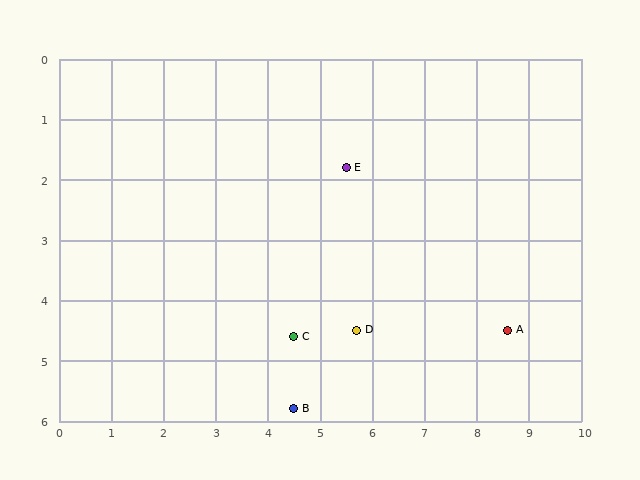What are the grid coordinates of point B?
Point B is at approximately (4.5, 5.8).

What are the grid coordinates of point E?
Point E is at approximately (5.5, 1.8).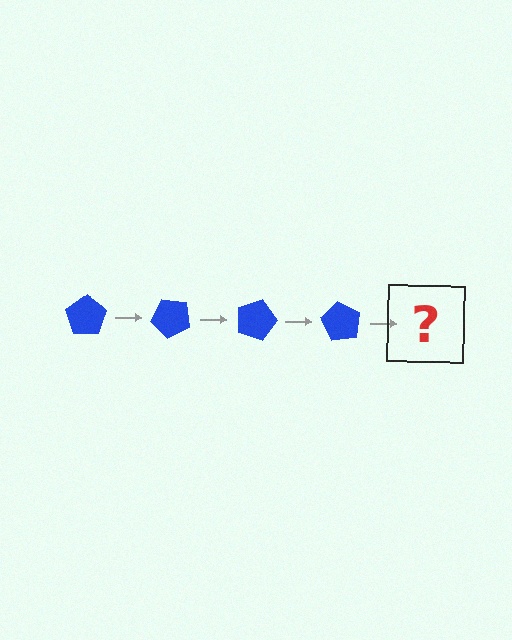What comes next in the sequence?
The next element should be a blue pentagon rotated 180 degrees.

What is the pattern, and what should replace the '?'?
The pattern is that the pentagon rotates 45 degrees each step. The '?' should be a blue pentagon rotated 180 degrees.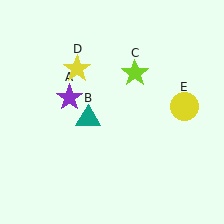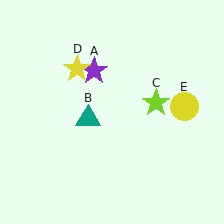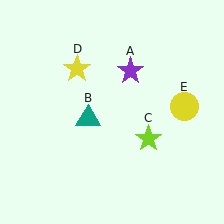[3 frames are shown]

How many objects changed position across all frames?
2 objects changed position: purple star (object A), lime star (object C).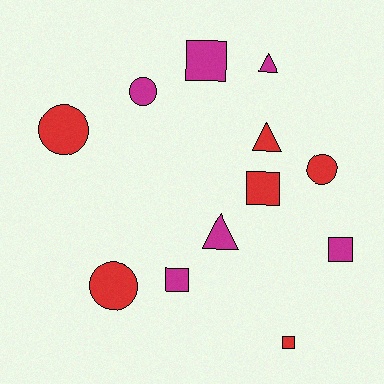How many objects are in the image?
There are 12 objects.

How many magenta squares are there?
There are 3 magenta squares.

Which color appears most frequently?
Red, with 6 objects.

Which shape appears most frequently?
Square, with 5 objects.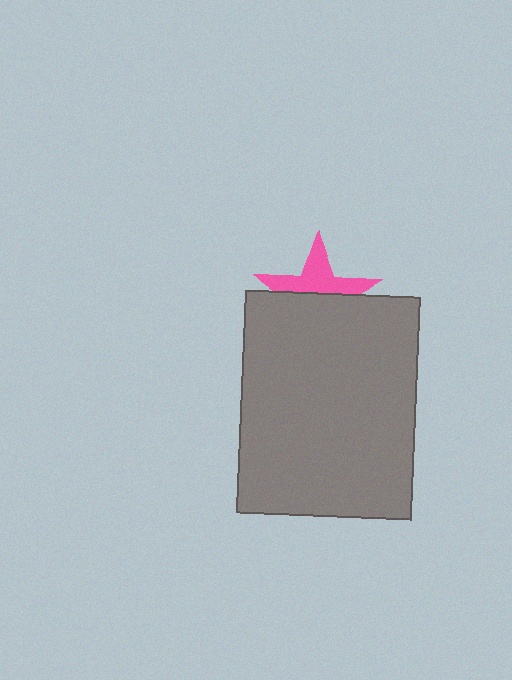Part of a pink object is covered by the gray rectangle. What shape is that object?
It is a star.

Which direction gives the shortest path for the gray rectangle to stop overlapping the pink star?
Moving down gives the shortest separation.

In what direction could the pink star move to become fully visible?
The pink star could move up. That would shift it out from behind the gray rectangle entirely.